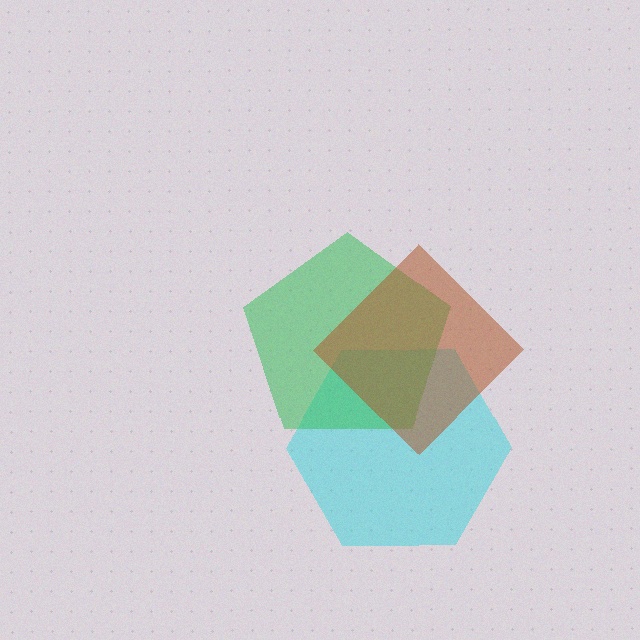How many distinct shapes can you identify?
There are 3 distinct shapes: a cyan hexagon, a green pentagon, a brown diamond.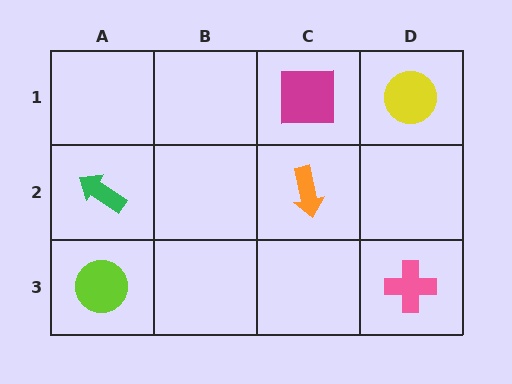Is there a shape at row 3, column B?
No, that cell is empty.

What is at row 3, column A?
A lime circle.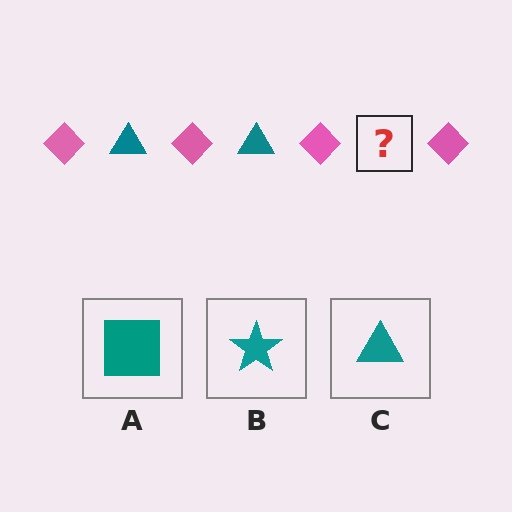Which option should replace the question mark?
Option C.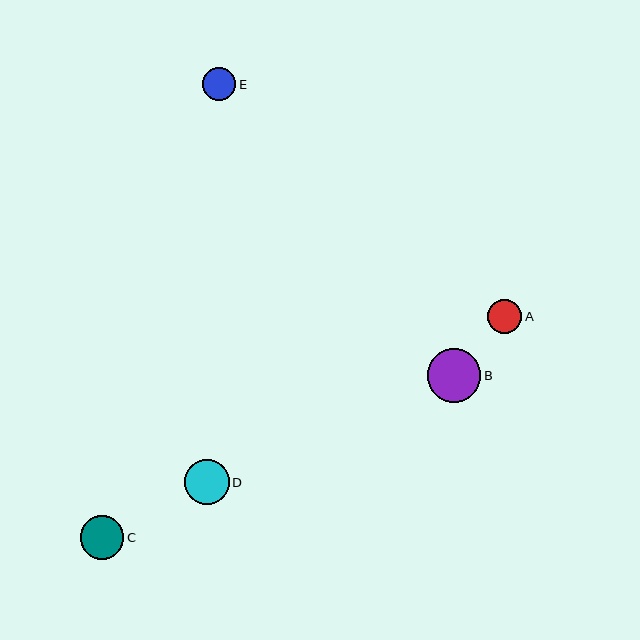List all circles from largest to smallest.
From largest to smallest: B, D, C, A, E.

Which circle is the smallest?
Circle E is the smallest with a size of approximately 33 pixels.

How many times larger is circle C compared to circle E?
Circle C is approximately 1.3 times the size of circle E.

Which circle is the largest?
Circle B is the largest with a size of approximately 53 pixels.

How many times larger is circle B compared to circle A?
Circle B is approximately 1.6 times the size of circle A.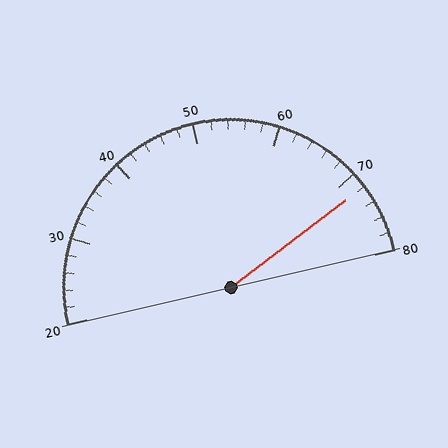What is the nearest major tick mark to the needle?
The nearest major tick mark is 70.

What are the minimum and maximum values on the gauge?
The gauge ranges from 20 to 80.